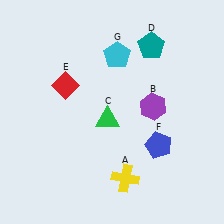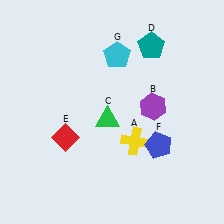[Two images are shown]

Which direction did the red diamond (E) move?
The red diamond (E) moved down.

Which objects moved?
The objects that moved are: the yellow cross (A), the red diamond (E).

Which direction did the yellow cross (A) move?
The yellow cross (A) moved up.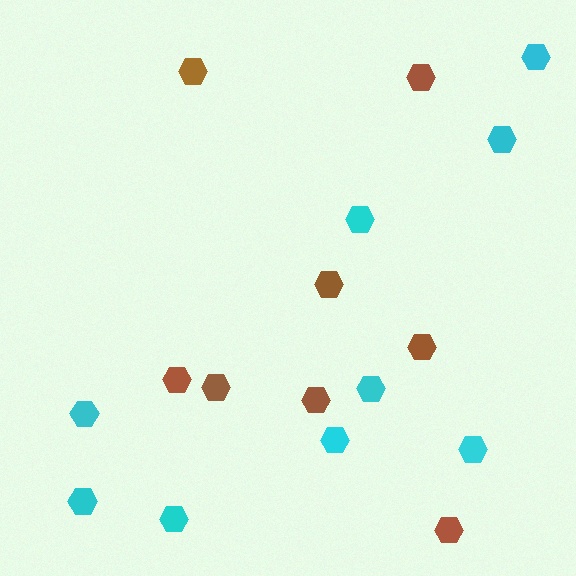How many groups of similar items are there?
There are 2 groups: one group of cyan hexagons (9) and one group of brown hexagons (8).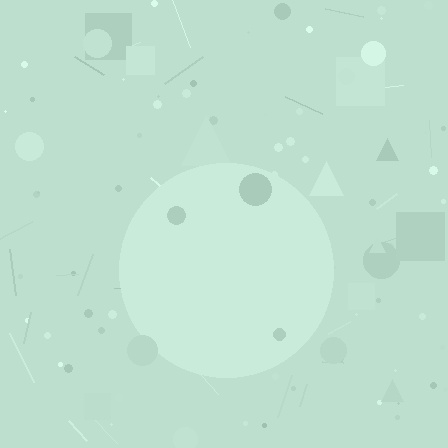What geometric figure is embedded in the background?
A circle is embedded in the background.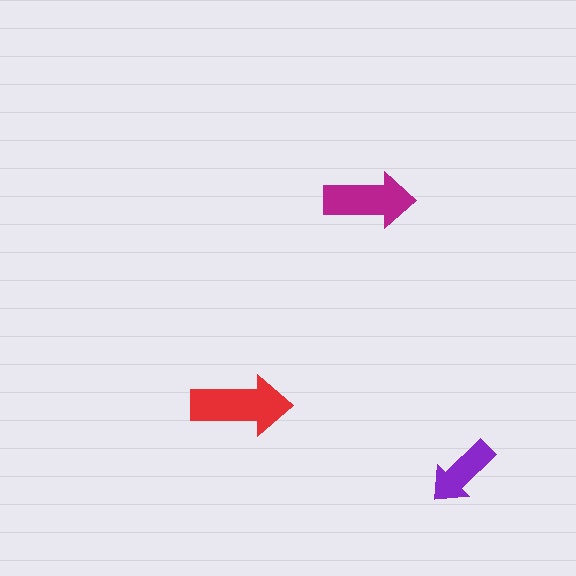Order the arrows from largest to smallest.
the red one, the magenta one, the purple one.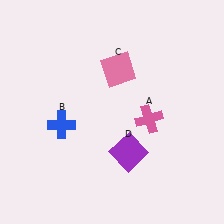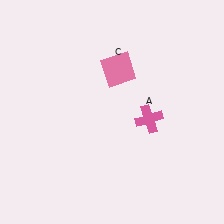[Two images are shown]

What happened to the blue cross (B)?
The blue cross (B) was removed in Image 2. It was in the bottom-left area of Image 1.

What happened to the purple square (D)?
The purple square (D) was removed in Image 2. It was in the bottom-right area of Image 1.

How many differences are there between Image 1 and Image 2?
There are 2 differences between the two images.